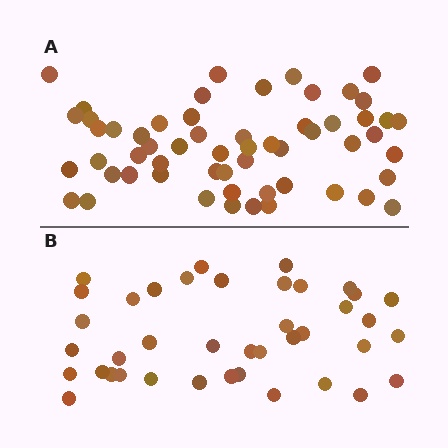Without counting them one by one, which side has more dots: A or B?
Region A (the top region) has more dots.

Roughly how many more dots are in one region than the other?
Region A has approximately 15 more dots than region B.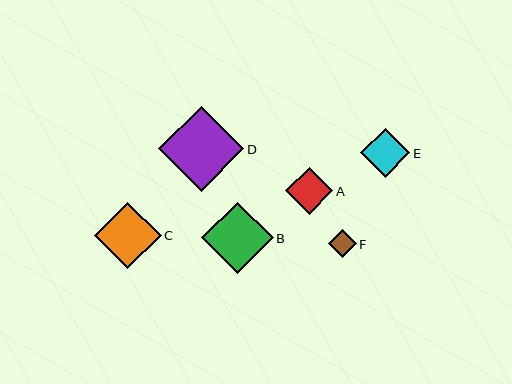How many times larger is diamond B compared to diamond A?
Diamond B is approximately 1.5 times the size of diamond A.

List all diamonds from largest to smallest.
From largest to smallest: D, B, C, E, A, F.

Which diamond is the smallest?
Diamond F is the smallest with a size of approximately 28 pixels.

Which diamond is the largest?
Diamond D is the largest with a size of approximately 85 pixels.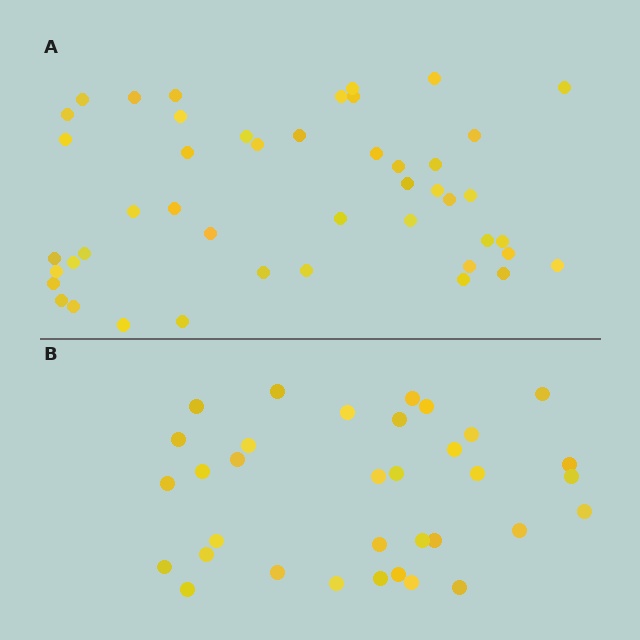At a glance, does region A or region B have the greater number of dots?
Region A (the top region) has more dots.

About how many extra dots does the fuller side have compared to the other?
Region A has roughly 12 or so more dots than region B.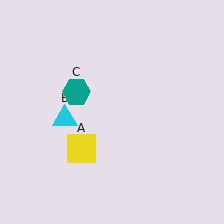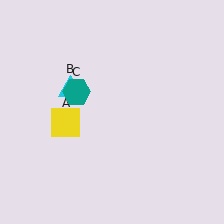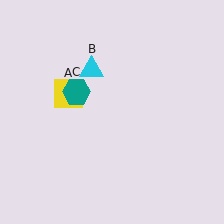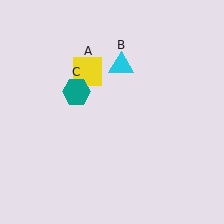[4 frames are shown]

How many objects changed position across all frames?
2 objects changed position: yellow square (object A), cyan triangle (object B).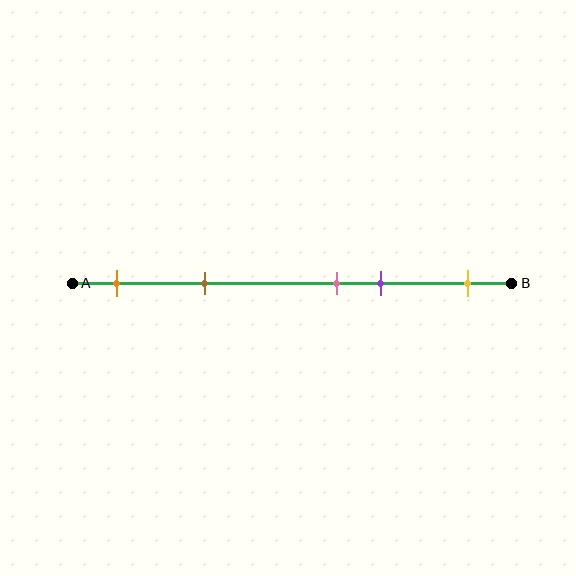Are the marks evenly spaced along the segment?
No, the marks are not evenly spaced.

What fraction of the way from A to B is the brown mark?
The brown mark is approximately 30% (0.3) of the way from A to B.